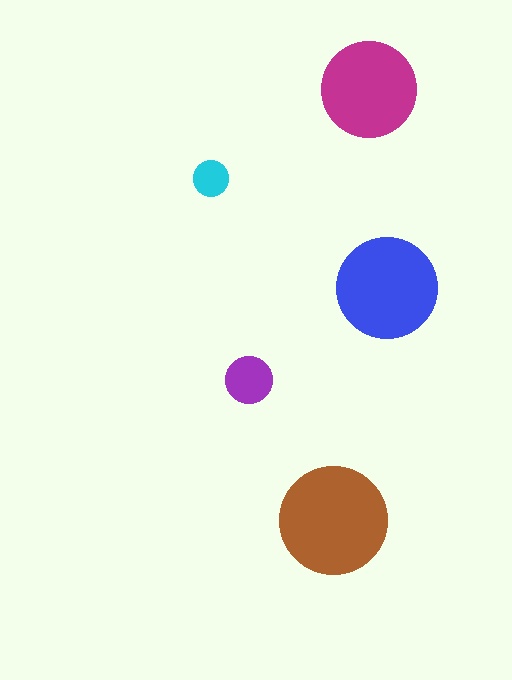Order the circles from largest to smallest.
the brown one, the blue one, the magenta one, the purple one, the cyan one.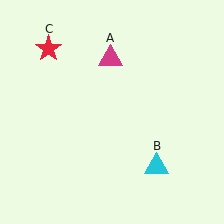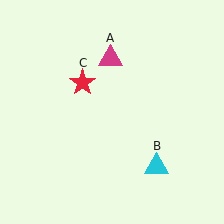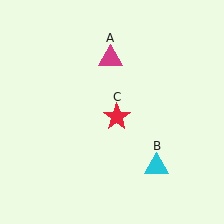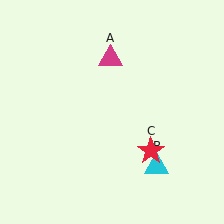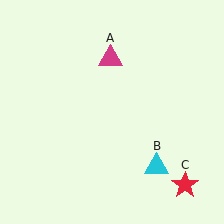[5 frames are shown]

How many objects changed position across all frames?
1 object changed position: red star (object C).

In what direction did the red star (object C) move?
The red star (object C) moved down and to the right.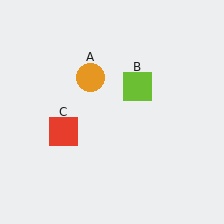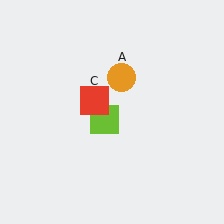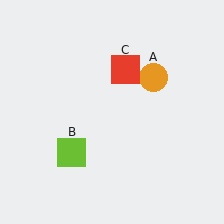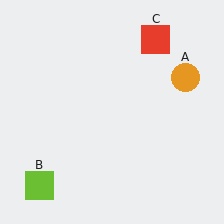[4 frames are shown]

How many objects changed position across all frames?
3 objects changed position: orange circle (object A), lime square (object B), red square (object C).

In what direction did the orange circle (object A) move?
The orange circle (object A) moved right.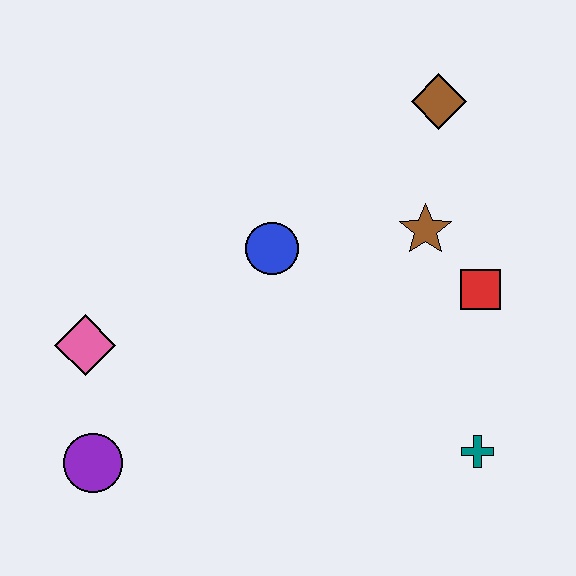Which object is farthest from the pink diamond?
The brown diamond is farthest from the pink diamond.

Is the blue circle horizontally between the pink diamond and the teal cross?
Yes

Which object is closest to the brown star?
The red square is closest to the brown star.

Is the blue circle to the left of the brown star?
Yes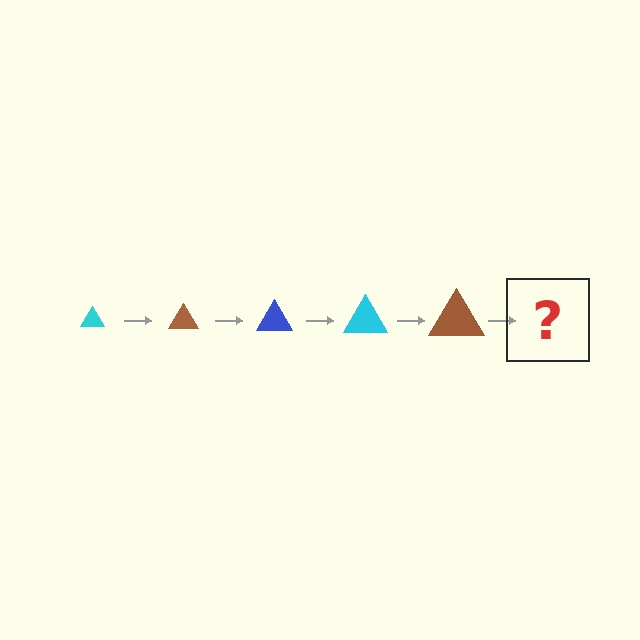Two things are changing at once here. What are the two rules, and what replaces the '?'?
The two rules are that the triangle grows larger each step and the color cycles through cyan, brown, and blue. The '?' should be a blue triangle, larger than the previous one.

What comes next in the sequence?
The next element should be a blue triangle, larger than the previous one.